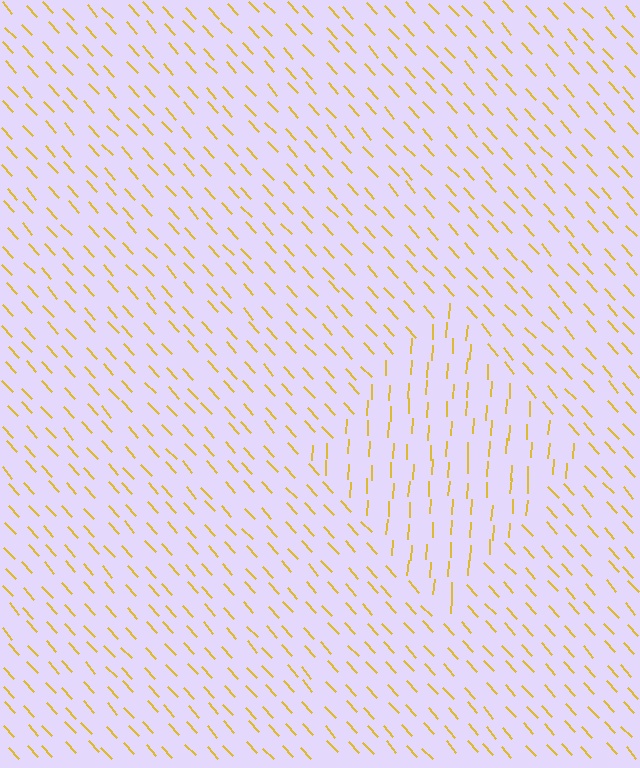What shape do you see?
I see a diamond.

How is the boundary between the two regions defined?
The boundary is defined purely by a change in line orientation (approximately 45 degrees difference). All lines are the same color and thickness.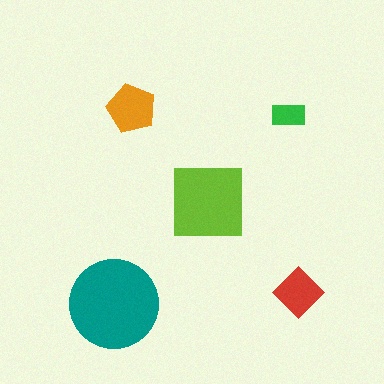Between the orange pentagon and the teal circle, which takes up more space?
The teal circle.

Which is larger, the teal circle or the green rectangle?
The teal circle.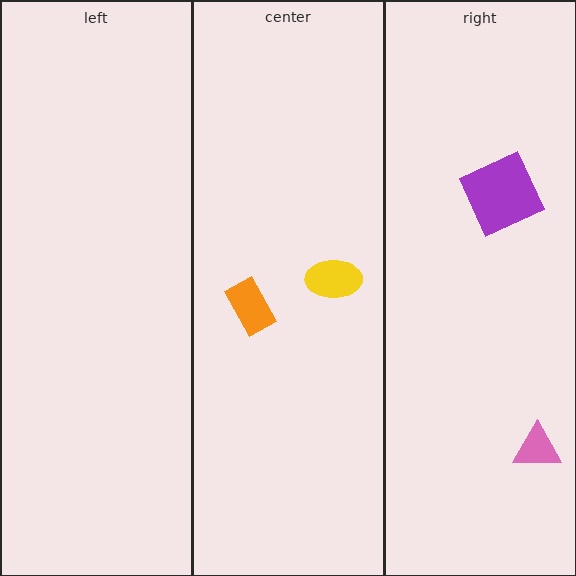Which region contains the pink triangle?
The right region.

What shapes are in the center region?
The yellow ellipse, the orange rectangle.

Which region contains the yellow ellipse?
The center region.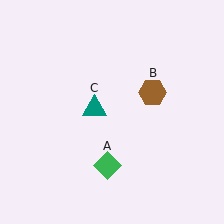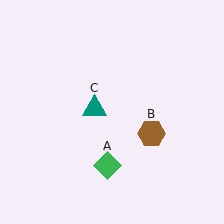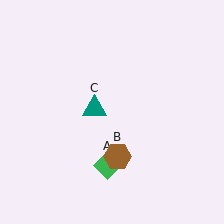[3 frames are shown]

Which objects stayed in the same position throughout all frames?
Green diamond (object A) and teal triangle (object C) remained stationary.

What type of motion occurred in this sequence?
The brown hexagon (object B) rotated clockwise around the center of the scene.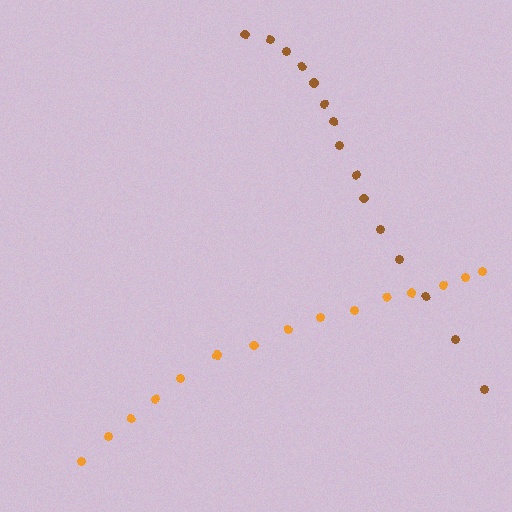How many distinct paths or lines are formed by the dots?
There are 2 distinct paths.